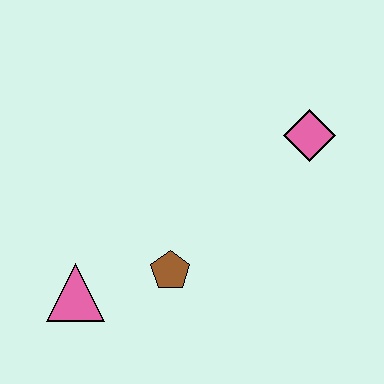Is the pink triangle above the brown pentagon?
No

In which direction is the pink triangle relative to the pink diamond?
The pink triangle is to the left of the pink diamond.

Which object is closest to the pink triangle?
The brown pentagon is closest to the pink triangle.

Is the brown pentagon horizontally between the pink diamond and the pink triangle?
Yes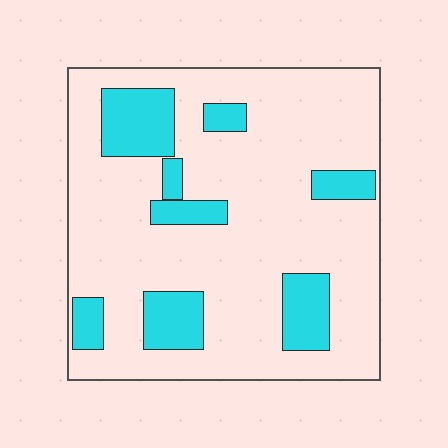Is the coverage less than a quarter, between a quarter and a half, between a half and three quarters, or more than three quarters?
Less than a quarter.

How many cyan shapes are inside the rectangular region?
8.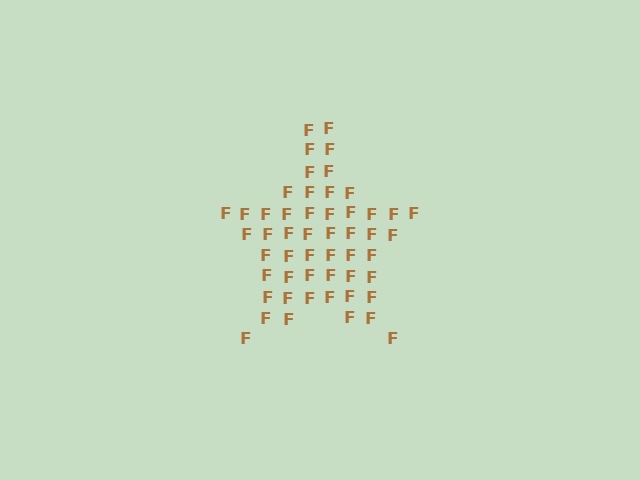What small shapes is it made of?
It is made of small letter F's.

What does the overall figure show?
The overall figure shows a star.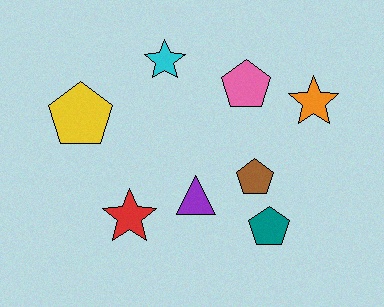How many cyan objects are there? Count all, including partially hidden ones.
There is 1 cyan object.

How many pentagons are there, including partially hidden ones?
There are 4 pentagons.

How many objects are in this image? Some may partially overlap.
There are 8 objects.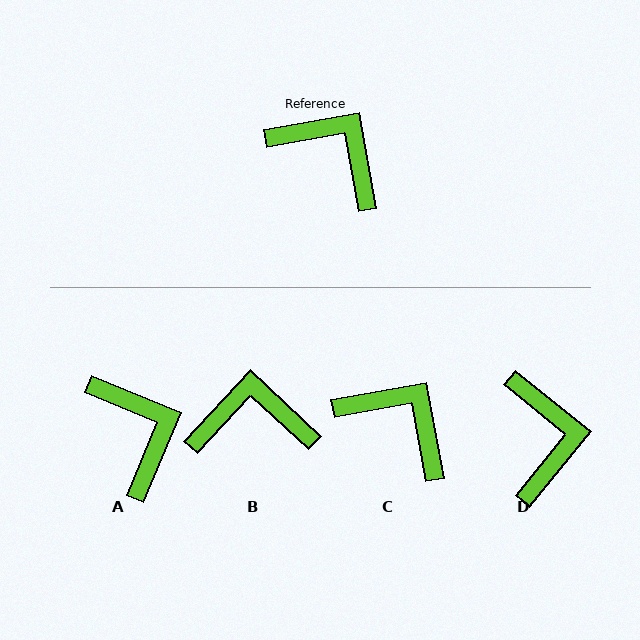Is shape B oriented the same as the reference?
No, it is off by about 37 degrees.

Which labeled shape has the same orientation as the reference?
C.